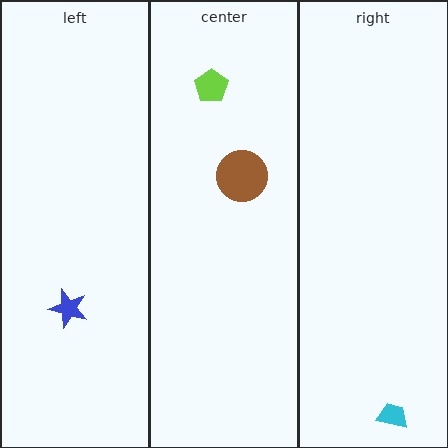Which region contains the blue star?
The left region.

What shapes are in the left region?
The blue star.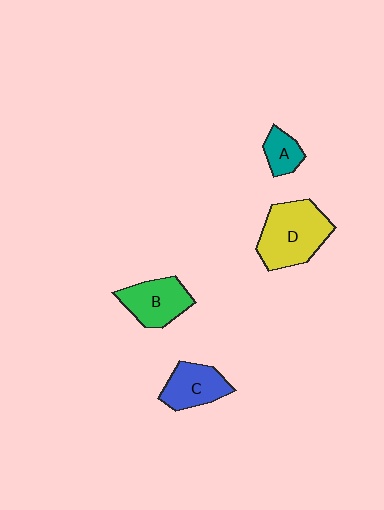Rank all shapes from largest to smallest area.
From largest to smallest: D (yellow), B (green), C (blue), A (teal).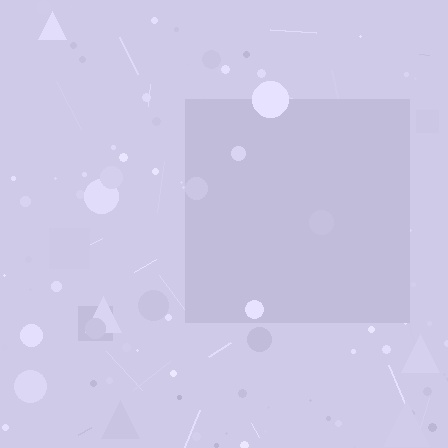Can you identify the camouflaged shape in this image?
The camouflaged shape is a square.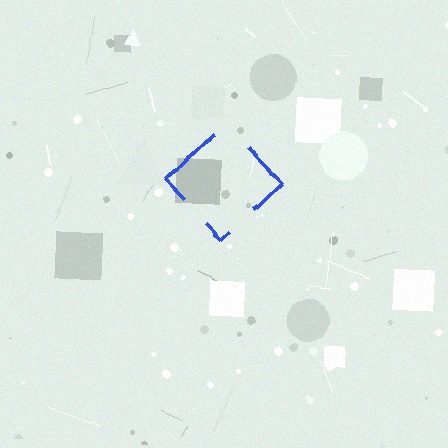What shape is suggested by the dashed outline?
The dashed outline suggests a diamond.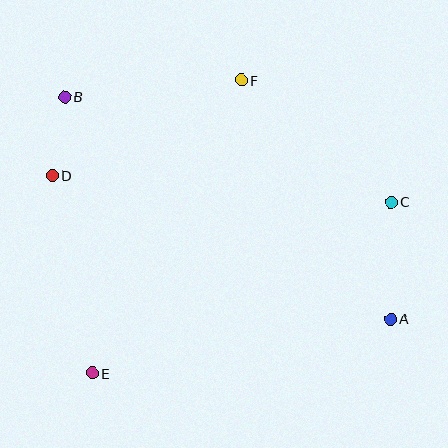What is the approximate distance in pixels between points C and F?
The distance between C and F is approximately 193 pixels.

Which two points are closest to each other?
Points B and D are closest to each other.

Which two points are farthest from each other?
Points A and B are farthest from each other.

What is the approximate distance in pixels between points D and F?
The distance between D and F is approximately 211 pixels.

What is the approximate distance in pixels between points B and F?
The distance between B and F is approximately 177 pixels.